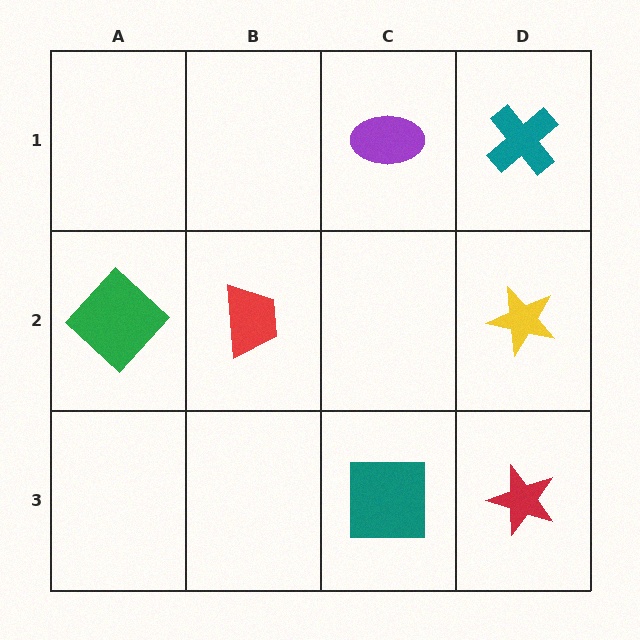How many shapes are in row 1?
2 shapes.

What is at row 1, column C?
A purple ellipse.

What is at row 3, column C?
A teal square.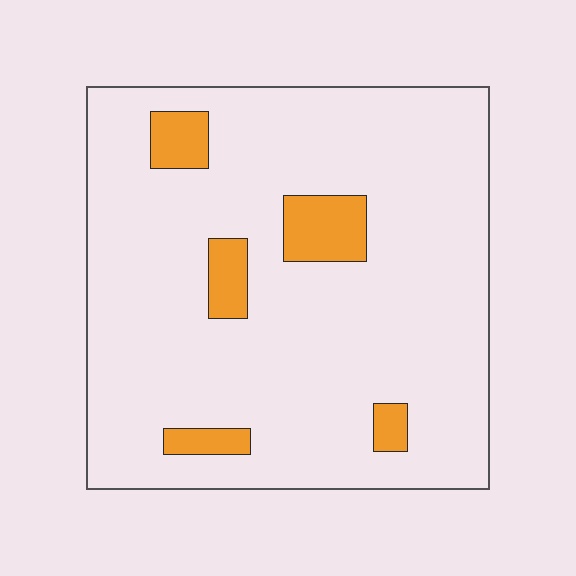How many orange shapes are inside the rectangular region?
5.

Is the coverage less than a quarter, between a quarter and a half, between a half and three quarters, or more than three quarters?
Less than a quarter.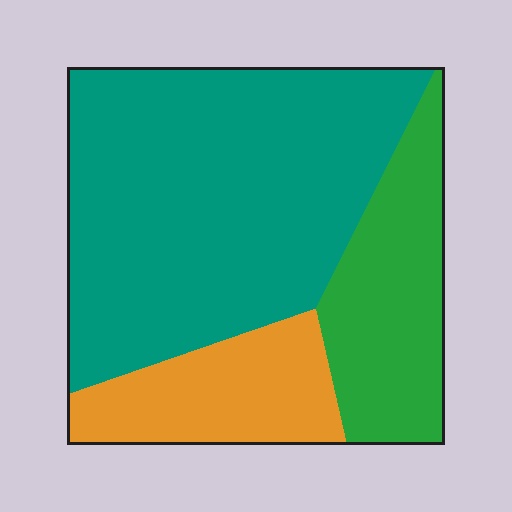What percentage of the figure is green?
Green covers roughly 20% of the figure.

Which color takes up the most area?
Teal, at roughly 60%.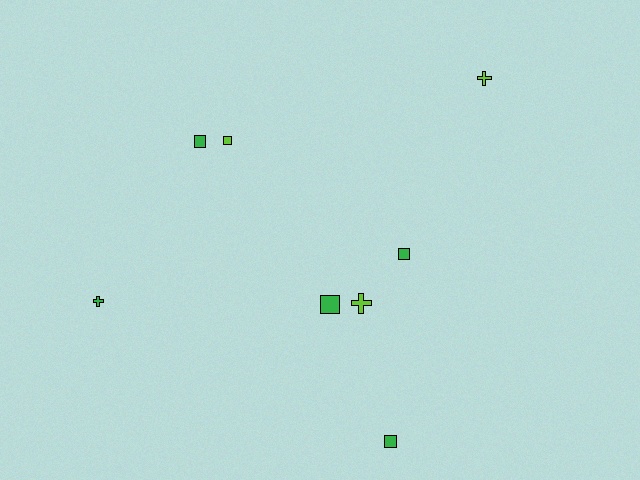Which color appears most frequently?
Green, with 5 objects.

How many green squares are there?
There are 4 green squares.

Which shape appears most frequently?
Square, with 5 objects.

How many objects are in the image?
There are 8 objects.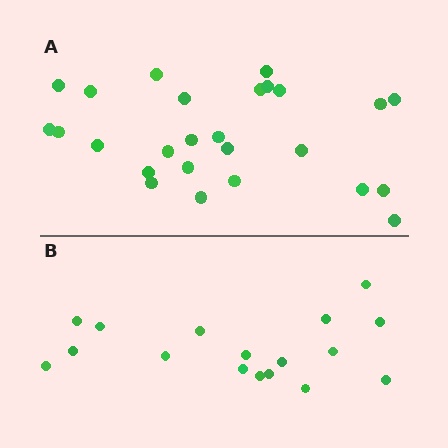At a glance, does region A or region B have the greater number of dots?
Region A (the top region) has more dots.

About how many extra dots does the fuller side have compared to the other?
Region A has roughly 8 or so more dots than region B.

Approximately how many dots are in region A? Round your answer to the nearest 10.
About 30 dots. (The exact count is 26, which rounds to 30.)